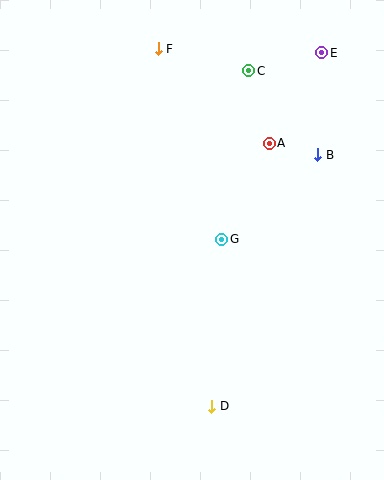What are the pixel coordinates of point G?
Point G is at (222, 239).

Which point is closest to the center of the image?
Point G at (222, 239) is closest to the center.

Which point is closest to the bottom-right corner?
Point D is closest to the bottom-right corner.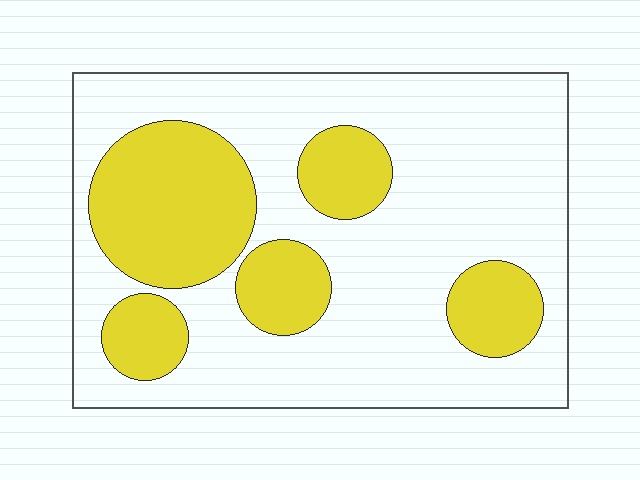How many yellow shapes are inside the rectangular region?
5.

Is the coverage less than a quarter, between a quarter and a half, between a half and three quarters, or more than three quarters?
Between a quarter and a half.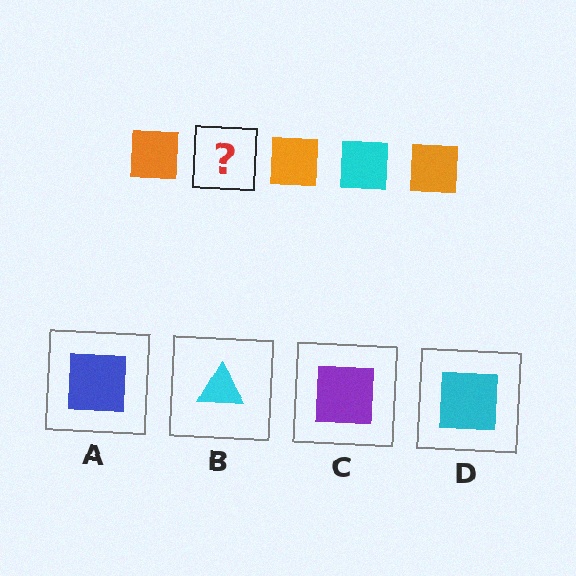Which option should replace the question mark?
Option D.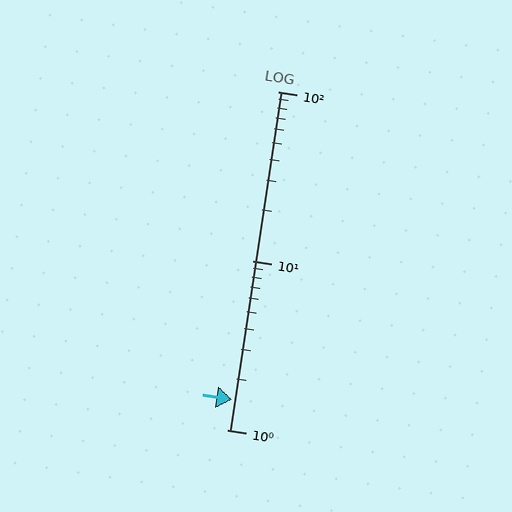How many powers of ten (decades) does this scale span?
The scale spans 2 decades, from 1 to 100.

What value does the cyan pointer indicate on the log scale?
The pointer indicates approximately 1.5.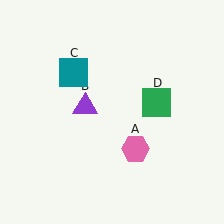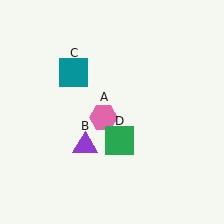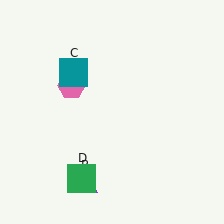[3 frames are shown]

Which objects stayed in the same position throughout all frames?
Teal square (object C) remained stationary.